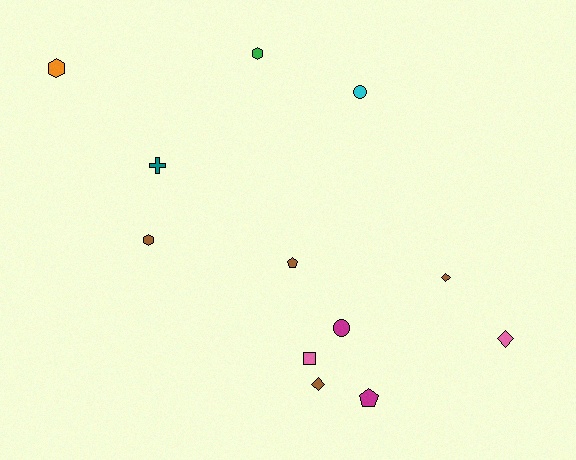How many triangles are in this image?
There are no triangles.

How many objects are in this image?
There are 12 objects.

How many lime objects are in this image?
There are no lime objects.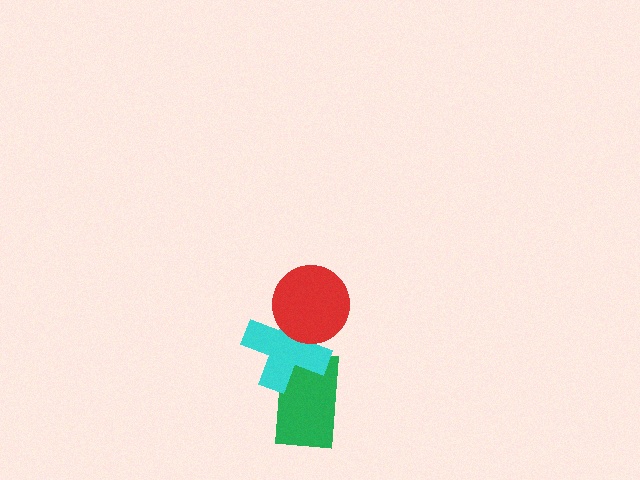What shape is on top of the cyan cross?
The red circle is on top of the cyan cross.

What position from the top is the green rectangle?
The green rectangle is 3rd from the top.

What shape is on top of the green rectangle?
The cyan cross is on top of the green rectangle.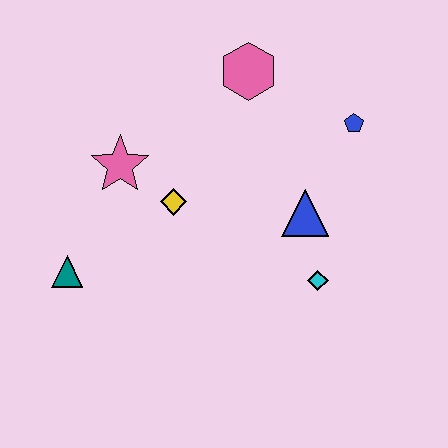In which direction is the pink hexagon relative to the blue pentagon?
The pink hexagon is to the left of the blue pentagon.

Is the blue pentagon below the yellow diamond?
No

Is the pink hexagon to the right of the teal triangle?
Yes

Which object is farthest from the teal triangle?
The blue pentagon is farthest from the teal triangle.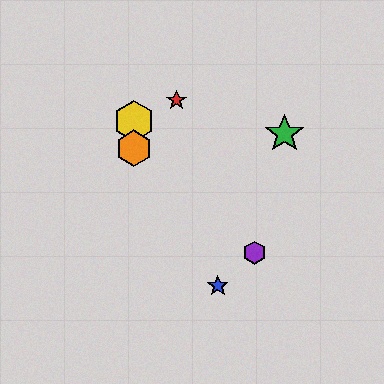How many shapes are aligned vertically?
2 shapes (the yellow hexagon, the orange hexagon) are aligned vertically.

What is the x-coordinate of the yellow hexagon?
The yellow hexagon is at x≈134.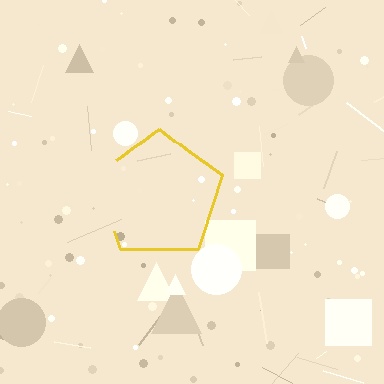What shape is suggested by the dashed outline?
The dashed outline suggests a pentagon.